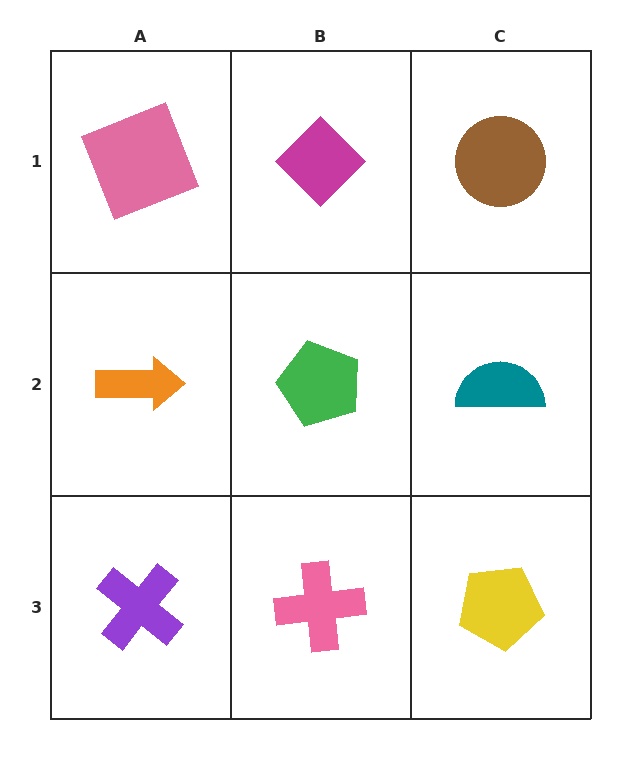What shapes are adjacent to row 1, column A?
An orange arrow (row 2, column A), a magenta diamond (row 1, column B).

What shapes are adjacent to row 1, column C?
A teal semicircle (row 2, column C), a magenta diamond (row 1, column B).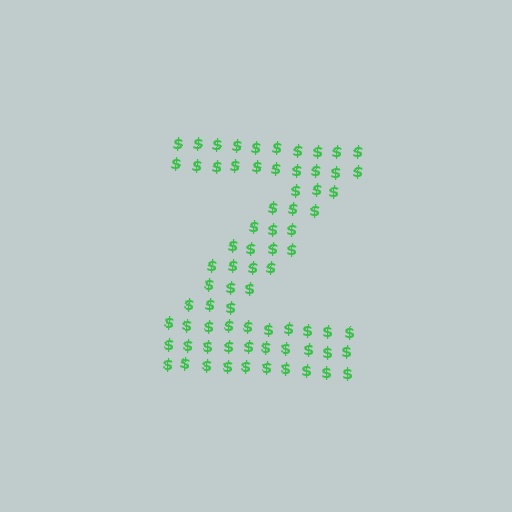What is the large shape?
The large shape is the letter Z.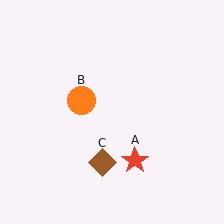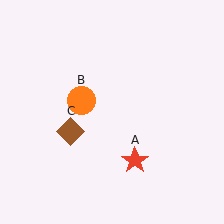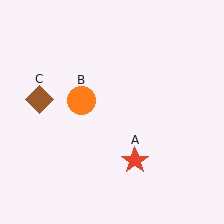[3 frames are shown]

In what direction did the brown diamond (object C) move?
The brown diamond (object C) moved up and to the left.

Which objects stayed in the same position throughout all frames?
Red star (object A) and orange circle (object B) remained stationary.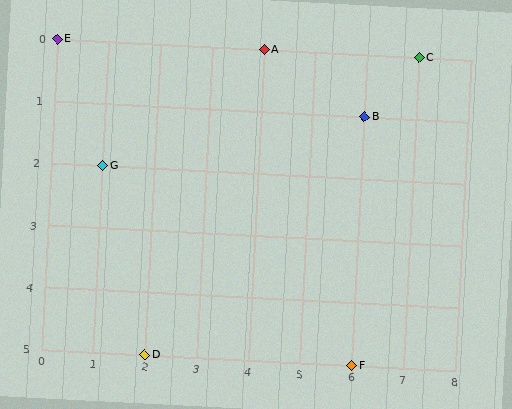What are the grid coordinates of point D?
Point D is at grid coordinates (2, 5).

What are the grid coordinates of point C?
Point C is at grid coordinates (7, 0).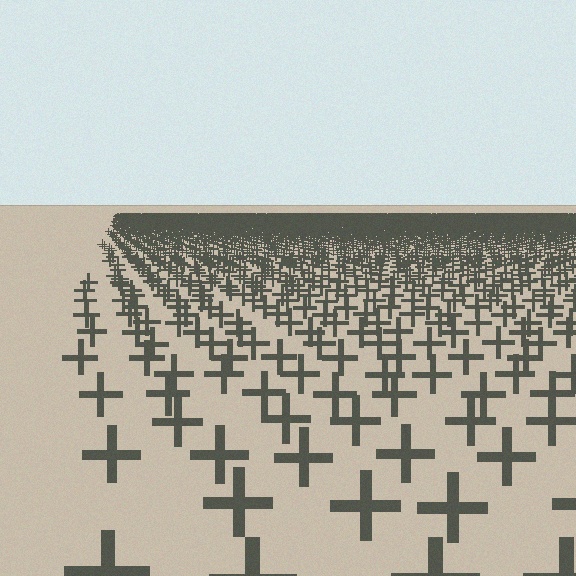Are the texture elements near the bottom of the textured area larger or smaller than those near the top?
Larger. Near the bottom, elements are closer to the viewer and appear at a bigger on-screen size.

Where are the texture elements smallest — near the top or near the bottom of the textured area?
Near the top.